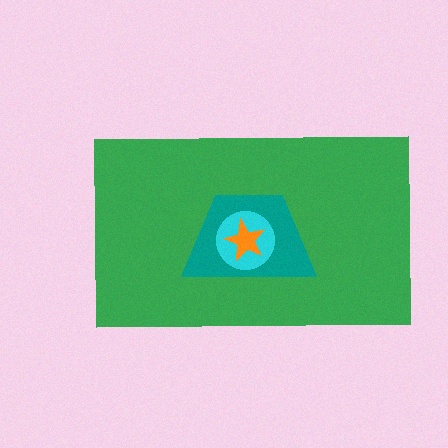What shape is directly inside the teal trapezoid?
The cyan circle.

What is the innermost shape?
The orange star.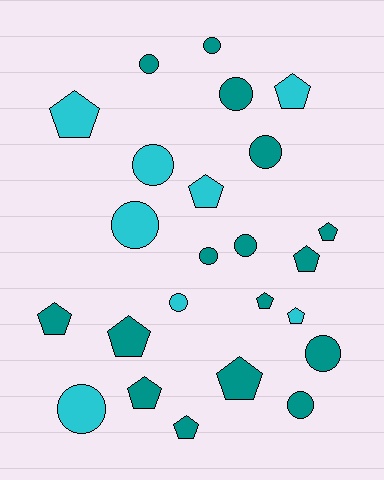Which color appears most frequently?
Teal, with 16 objects.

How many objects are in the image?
There are 24 objects.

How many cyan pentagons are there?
There are 4 cyan pentagons.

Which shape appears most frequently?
Circle, with 12 objects.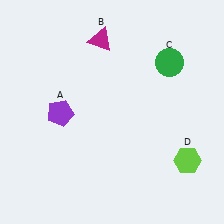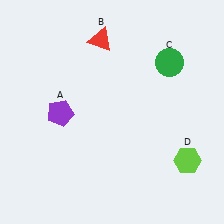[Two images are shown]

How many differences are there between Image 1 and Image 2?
There is 1 difference between the two images.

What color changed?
The triangle (B) changed from magenta in Image 1 to red in Image 2.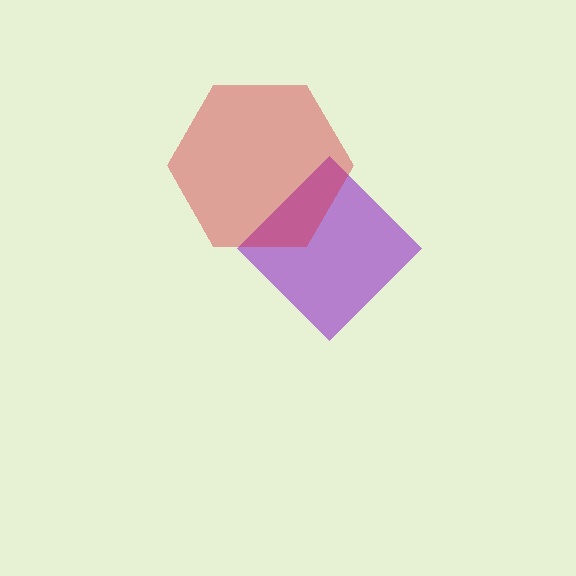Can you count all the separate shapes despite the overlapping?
Yes, there are 2 separate shapes.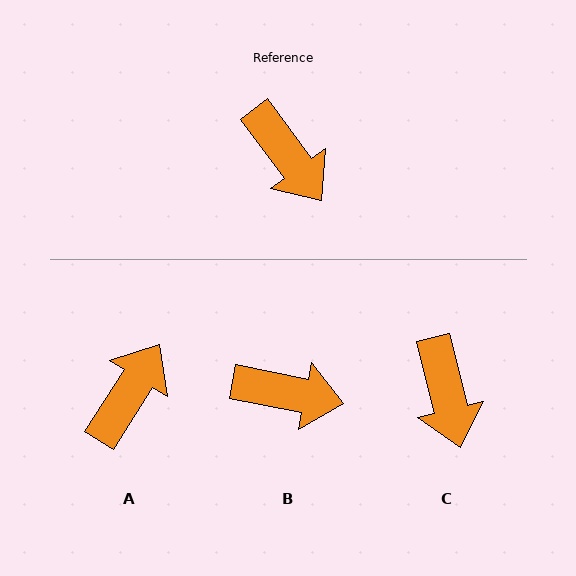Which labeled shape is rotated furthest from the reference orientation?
A, about 111 degrees away.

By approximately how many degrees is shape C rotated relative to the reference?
Approximately 23 degrees clockwise.